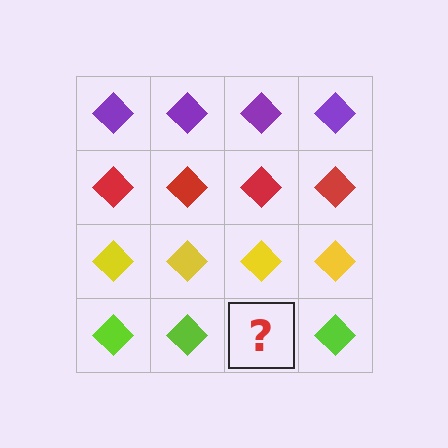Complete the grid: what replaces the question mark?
The question mark should be replaced with a lime diamond.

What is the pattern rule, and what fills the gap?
The rule is that each row has a consistent color. The gap should be filled with a lime diamond.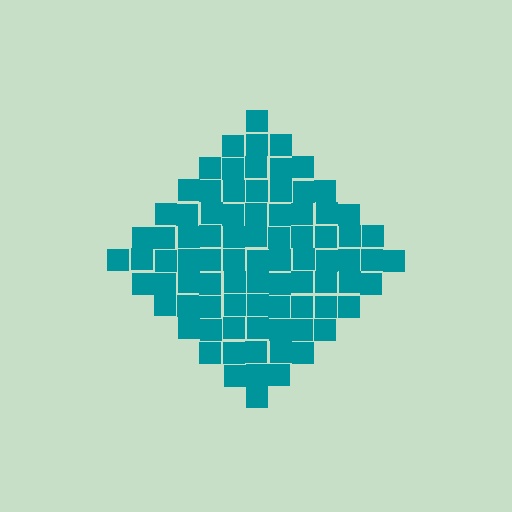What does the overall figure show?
The overall figure shows a diamond.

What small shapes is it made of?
It is made of small squares.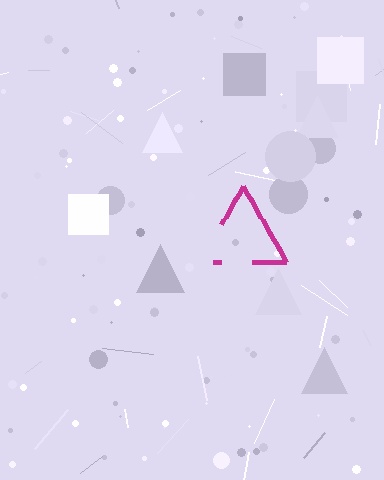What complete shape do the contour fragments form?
The contour fragments form a triangle.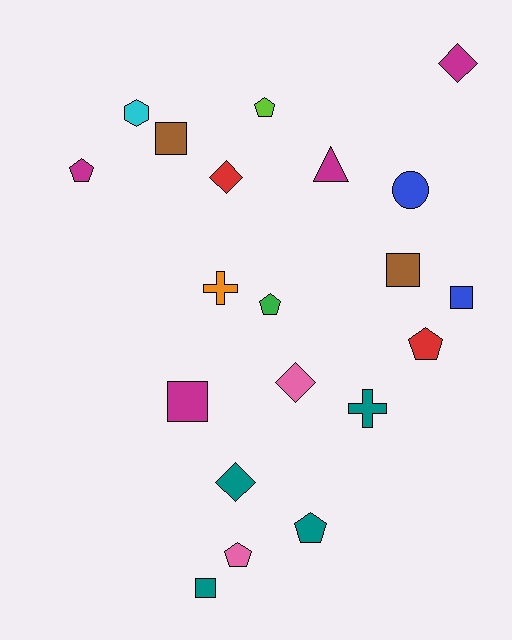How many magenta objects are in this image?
There are 4 magenta objects.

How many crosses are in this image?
There are 2 crosses.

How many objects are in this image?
There are 20 objects.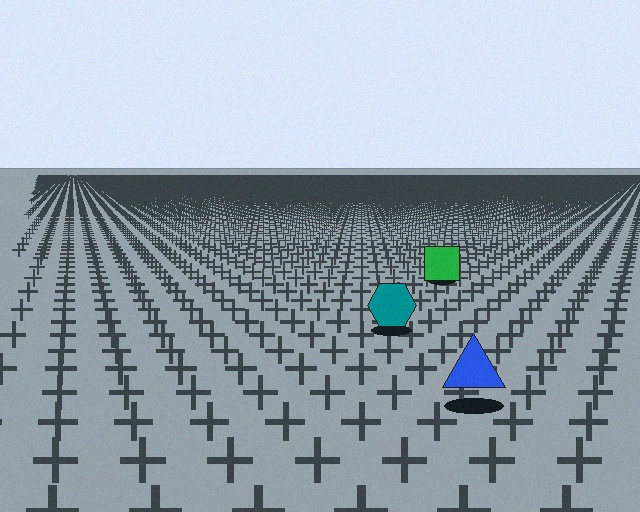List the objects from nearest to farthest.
From nearest to farthest: the blue triangle, the teal hexagon, the green square.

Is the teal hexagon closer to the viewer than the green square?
Yes. The teal hexagon is closer — you can tell from the texture gradient: the ground texture is coarser near it.